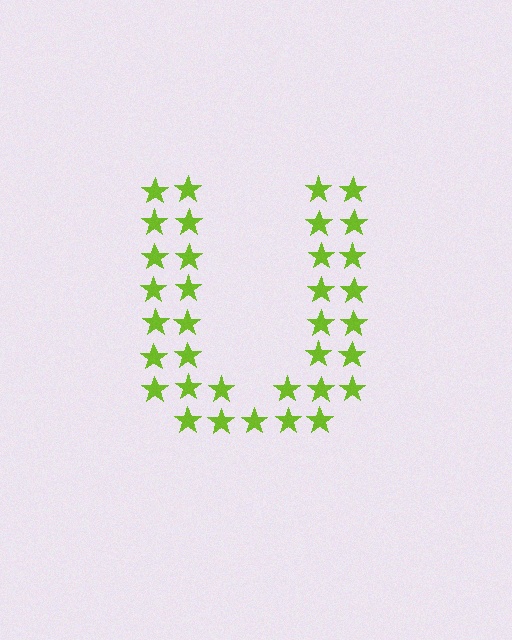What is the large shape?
The large shape is the letter U.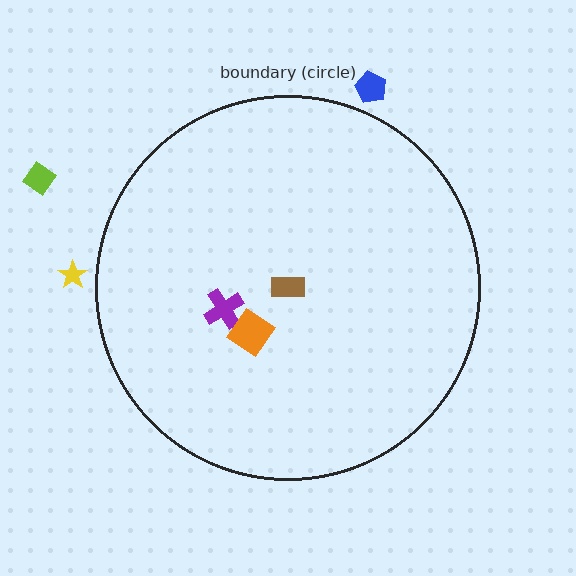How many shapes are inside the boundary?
3 inside, 3 outside.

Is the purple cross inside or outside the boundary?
Inside.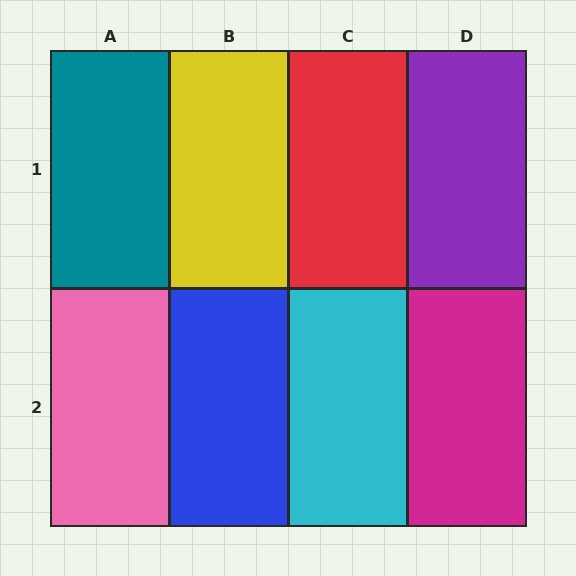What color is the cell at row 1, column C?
Red.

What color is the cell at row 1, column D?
Purple.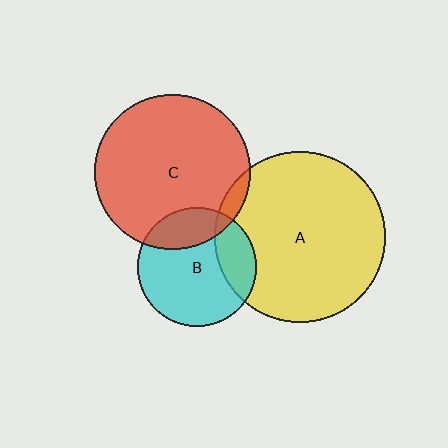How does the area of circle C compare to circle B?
Approximately 1.7 times.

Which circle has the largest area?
Circle A (yellow).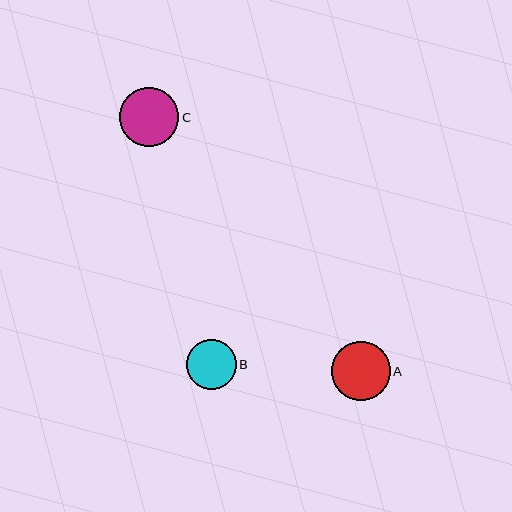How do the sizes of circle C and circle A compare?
Circle C and circle A are approximately the same size.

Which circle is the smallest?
Circle B is the smallest with a size of approximately 49 pixels.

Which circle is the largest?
Circle C is the largest with a size of approximately 60 pixels.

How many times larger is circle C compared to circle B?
Circle C is approximately 1.2 times the size of circle B.